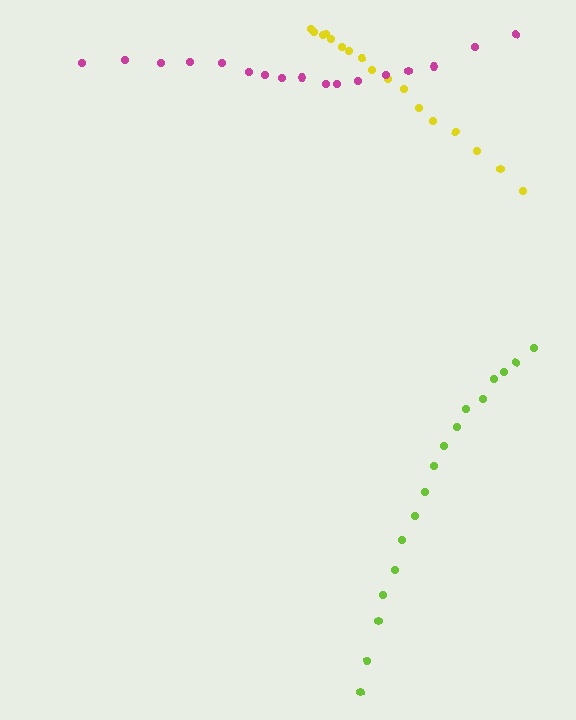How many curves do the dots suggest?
There are 3 distinct paths.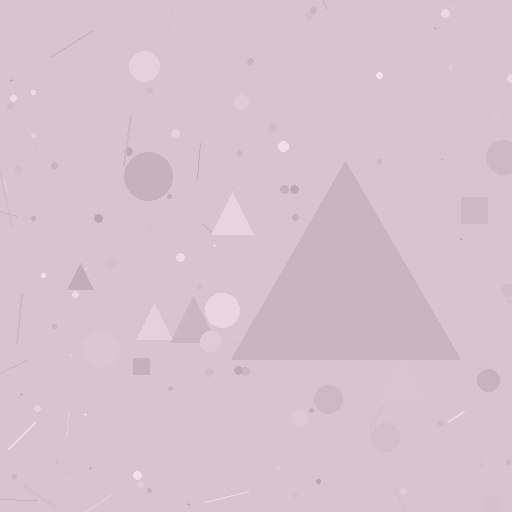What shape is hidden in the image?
A triangle is hidden in the image.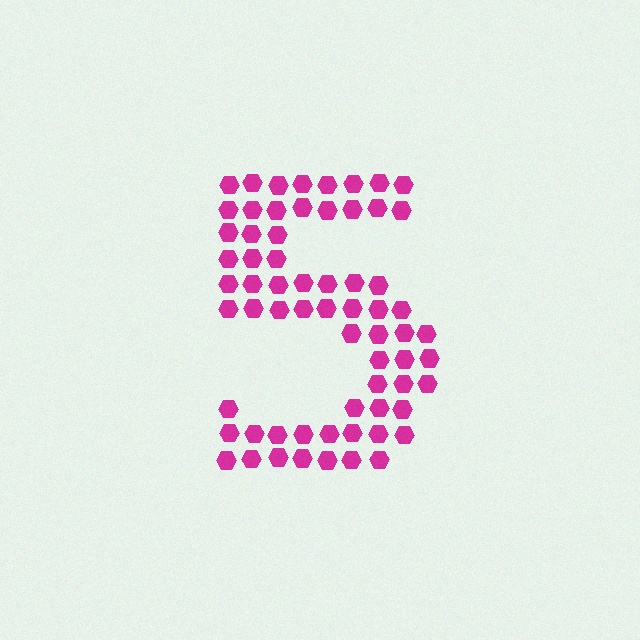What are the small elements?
The small elements are hexagons.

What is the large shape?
The large shape is the digit 5.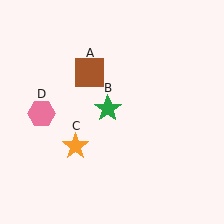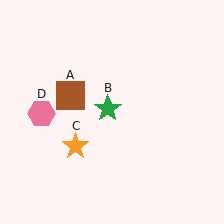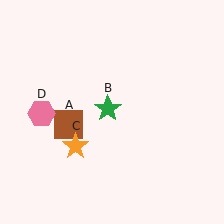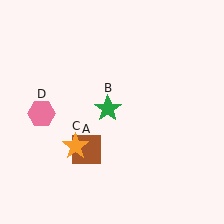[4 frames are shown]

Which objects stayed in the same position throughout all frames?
Green star (object B) and orange star (object C) and pink hexagon (object D) remained stationary.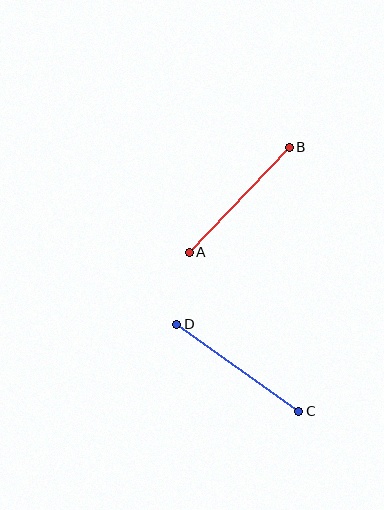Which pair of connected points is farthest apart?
Points C and D are farthest apart.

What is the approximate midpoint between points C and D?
The midpoint is at approximately (238, 368) pixels.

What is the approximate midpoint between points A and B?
The midpoint is at approximately (239, 200) pixels.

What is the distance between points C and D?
The distance is approximately 150 pixels.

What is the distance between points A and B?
The distance is approximately 145 pixels.